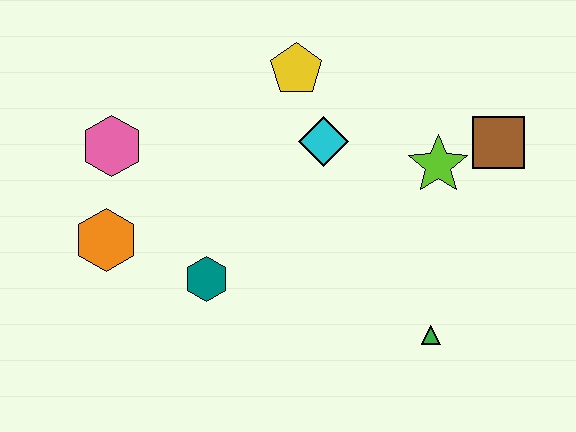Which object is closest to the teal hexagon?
The orange hexagon is closest to the teal hexagon.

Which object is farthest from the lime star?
The orange hexagon is farthest from the lime star.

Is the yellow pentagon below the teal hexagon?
No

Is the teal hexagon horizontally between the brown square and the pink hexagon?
Yes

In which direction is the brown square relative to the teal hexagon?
The brown square is to the right of the teal hexagon.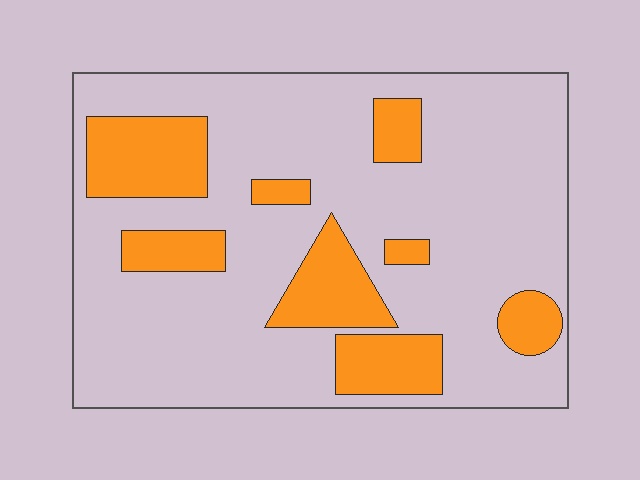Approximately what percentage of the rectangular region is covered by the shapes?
Approximately 25%.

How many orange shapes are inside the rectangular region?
8.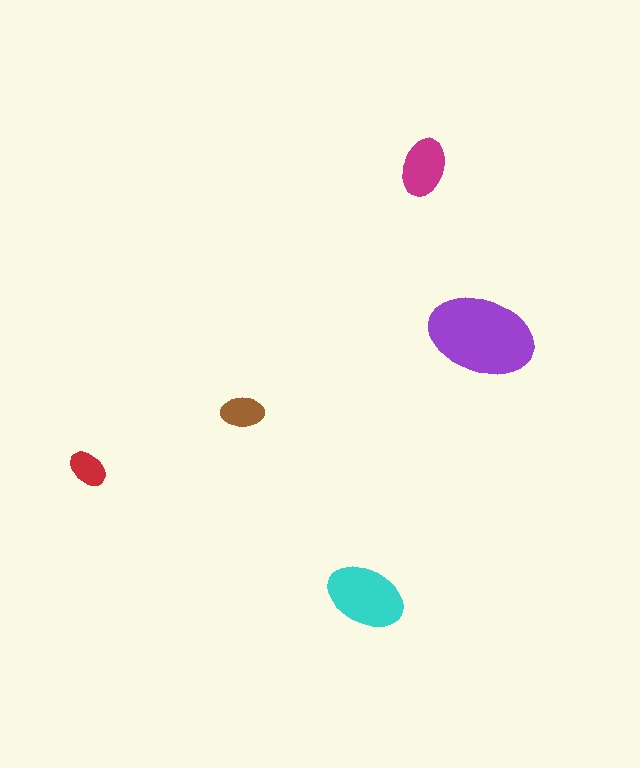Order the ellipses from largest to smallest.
the purple one, the cyan one, the magenta one, the brown one, the red one.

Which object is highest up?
The magenta ellipse is topmost.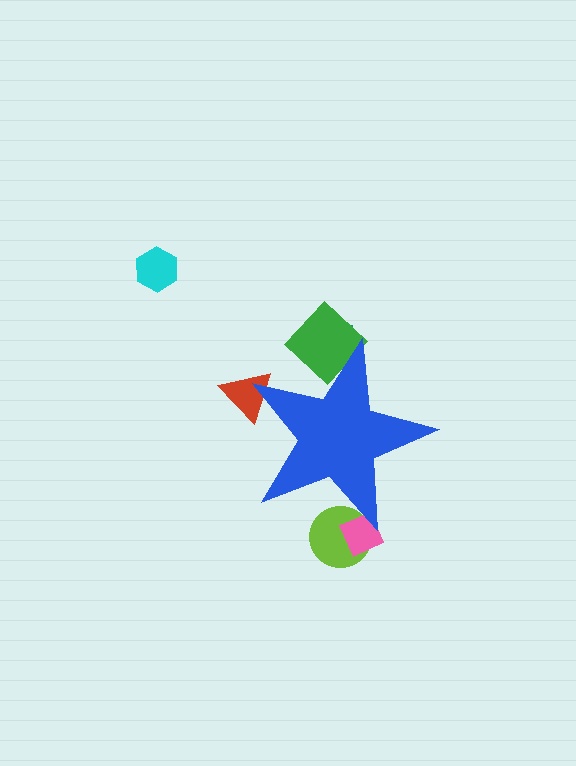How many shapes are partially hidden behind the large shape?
5 shapes are partially hidden.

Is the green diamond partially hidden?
Yes, the green diamond is partially hidden behind the blue star.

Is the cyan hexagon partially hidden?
No, the cyan hexagon is fully visible.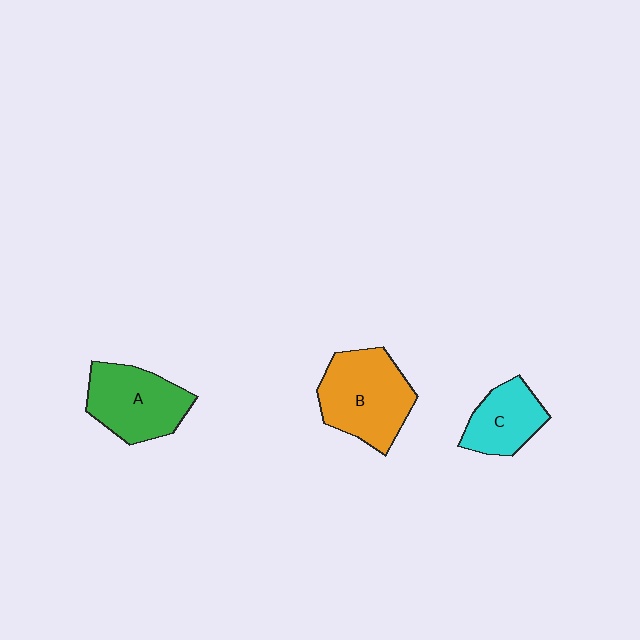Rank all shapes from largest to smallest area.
From largest to smallest: B (orange), A (green), C (cyan).